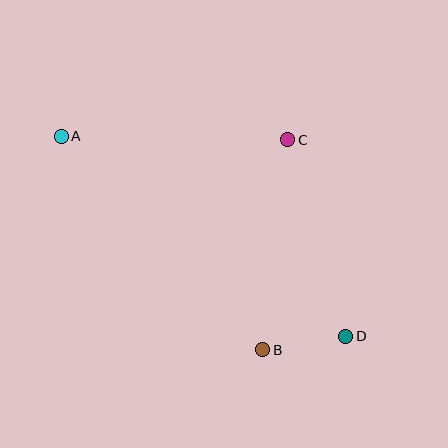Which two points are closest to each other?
Points B and D are closest to each other.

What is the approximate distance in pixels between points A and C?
The distance between A and C is approximately 226 pixels.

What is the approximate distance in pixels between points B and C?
The distance between B and C is approximately 211 pixels.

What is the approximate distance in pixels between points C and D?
The distance between C and D is approximately 205 pixels.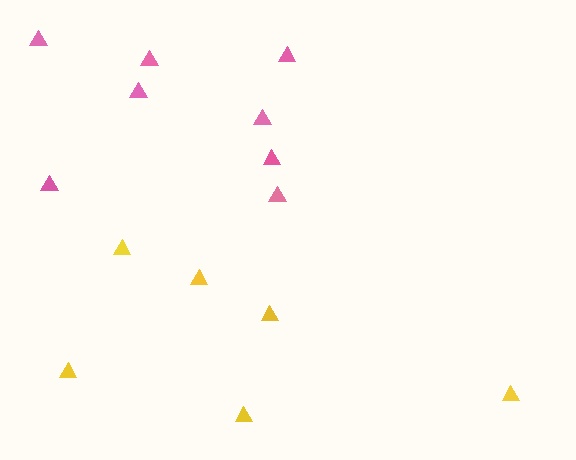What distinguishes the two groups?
There are 2 groups: one group of yellow triangles (6) and one group of pink triangles (8).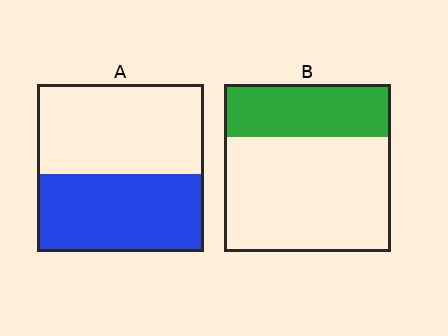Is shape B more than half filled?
No.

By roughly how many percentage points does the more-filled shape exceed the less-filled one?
By roughly 15 percentage points (A over B).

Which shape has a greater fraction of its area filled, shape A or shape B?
Shape A.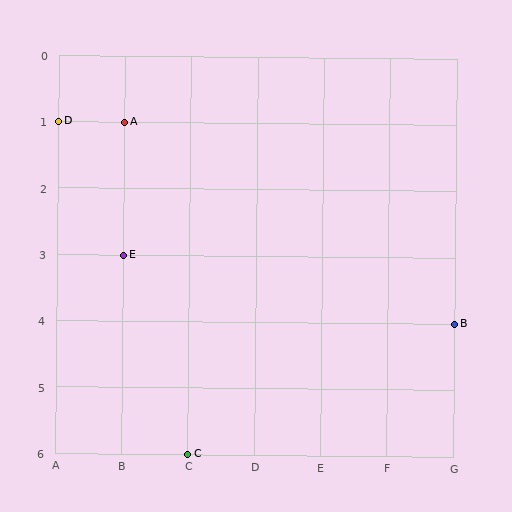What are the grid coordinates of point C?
Point C is at grid coordinates (C, 6).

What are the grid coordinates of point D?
Point D is at grid coordinates (A, 1).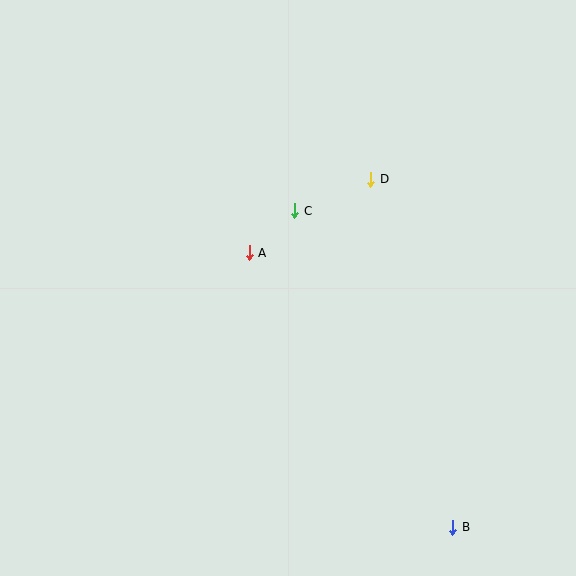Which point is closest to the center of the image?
Point A at (249, 253) is closest to the center.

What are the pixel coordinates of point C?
Point C is at (295, 211).